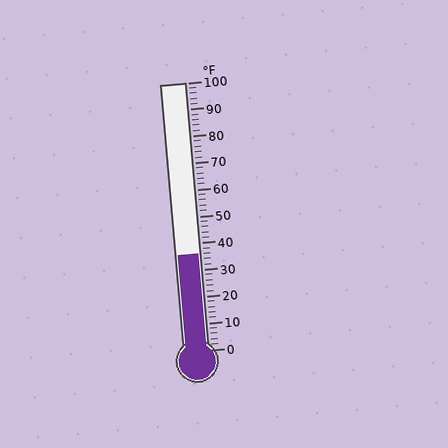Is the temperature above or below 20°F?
The temperature is above 20°F.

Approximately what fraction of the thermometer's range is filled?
The thermometer is filled to approximately 35% of its range.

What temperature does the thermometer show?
The thermometer shows approximately 36°F.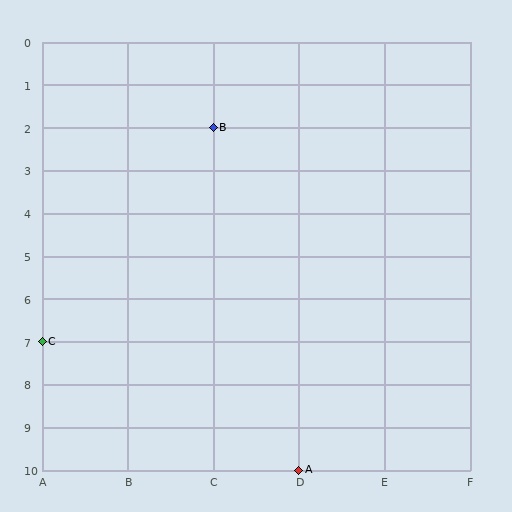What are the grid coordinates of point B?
Point B is at grid coordinates (C, 2).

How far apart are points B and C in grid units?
Points B and C are 2 columns and 5 rows apart (about 5.4 grid units diagonally).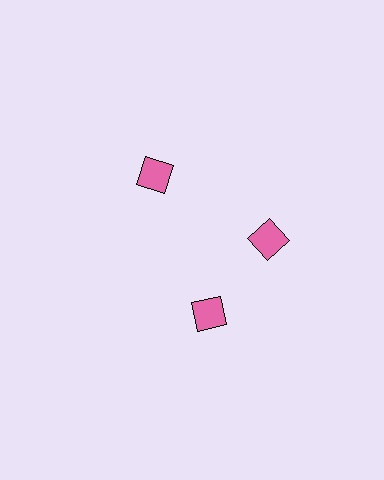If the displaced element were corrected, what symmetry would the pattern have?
It would have 3-fold rotational symmetry — the pattern would map onto itself every 120 degrees.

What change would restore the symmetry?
The symmetry would be restored by rotating it back into even spacing with its neighbors so that all 3 diamonds sit at equal angles and equal distance from the center.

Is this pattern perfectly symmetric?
No. The 3 pink diamonds are arranged in a ring, but one element near the 7 o'clock position is rotated out of alignment along the ring, breaking the 3-fold rotational symmetry.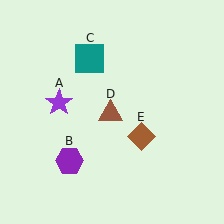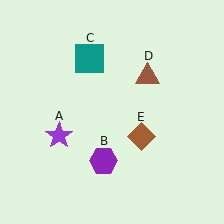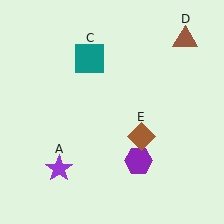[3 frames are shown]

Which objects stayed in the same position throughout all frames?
Teal square (object C) and brown diamond (object E) remained stationary.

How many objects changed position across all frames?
3 objects changed position: purple star (object A), purple hexagon (object B), brown triangle (object D).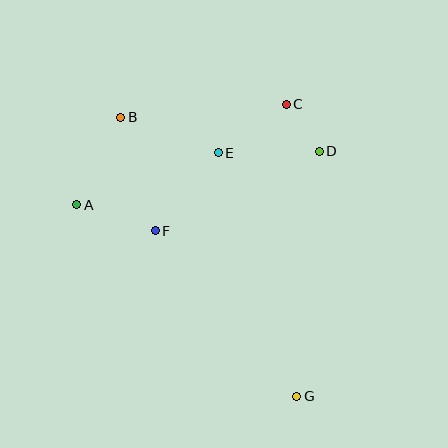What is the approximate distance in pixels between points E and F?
The distance between E and F is approximately 100 pixels.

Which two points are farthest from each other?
Points B and G are farthest from each other.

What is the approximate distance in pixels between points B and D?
The distance between B and D is approximately 201 pixels.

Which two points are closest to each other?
Points C and D are closest to each other.